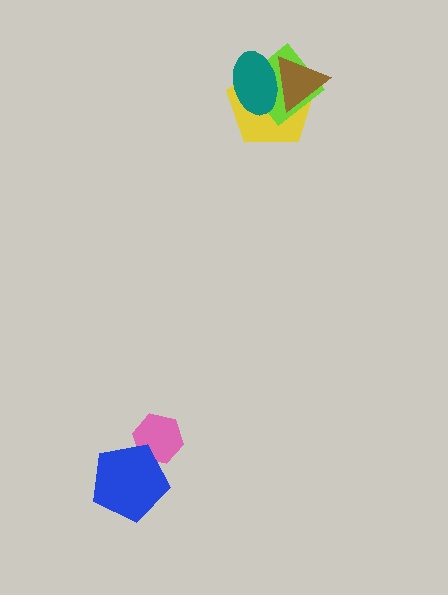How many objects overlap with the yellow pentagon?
3 objects overlap with the yellow pentagon.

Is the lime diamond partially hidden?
Yes, it is partially covered by another shape.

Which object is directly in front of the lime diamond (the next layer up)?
The teal ellipse is directly in front of the lime diamond.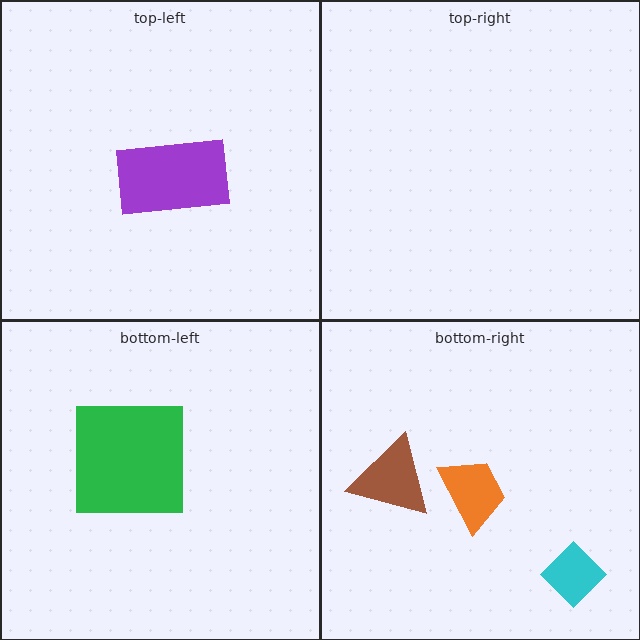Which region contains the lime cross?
The bottom-left region.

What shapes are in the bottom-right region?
The orange trapezoid, the brown triangle, the cyan diamond.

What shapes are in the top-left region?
The purple rectangle.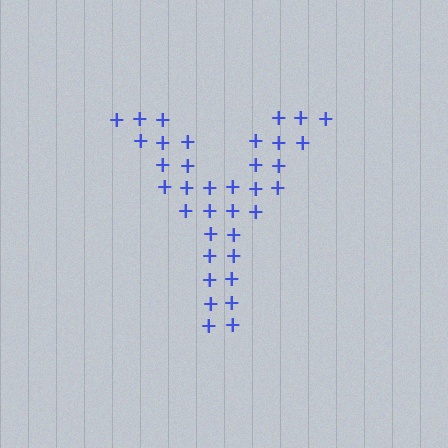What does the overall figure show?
The overall figure shows the letter Y.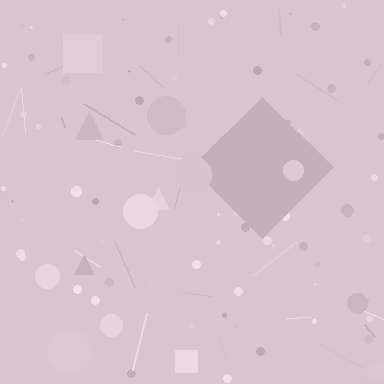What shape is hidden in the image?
A diamond is hidden in the image.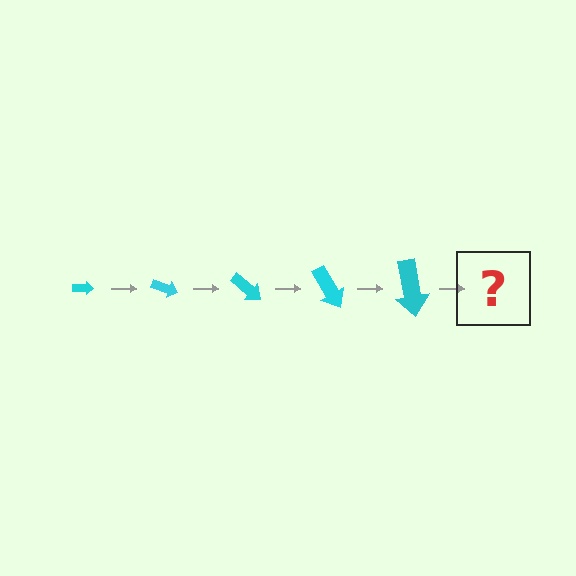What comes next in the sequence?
The next element should be an arrow, larger than the previous one and rotated 100 degrees from the start.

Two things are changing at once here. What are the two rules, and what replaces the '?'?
The two rules are that the arrow grows larger each step and it rotates 20 degrees each step. The '?' should be an arrow, larger than the previous one and rotated 100 degrees from the start.